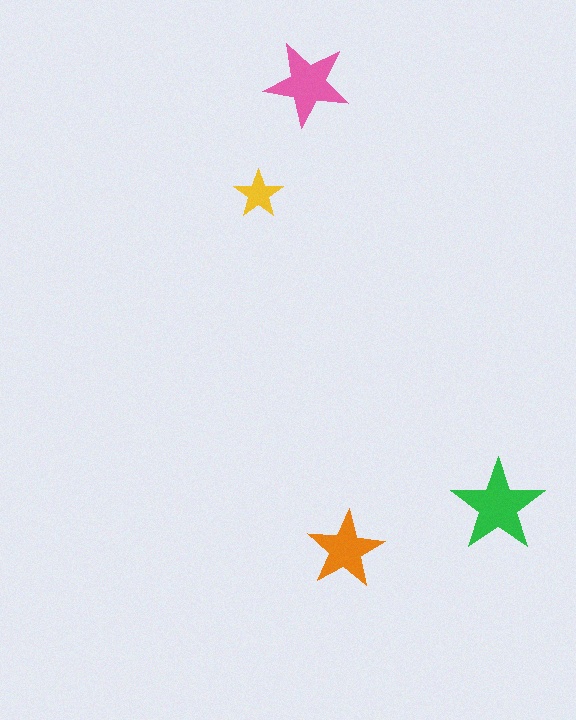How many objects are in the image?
There are 4 objects in the image.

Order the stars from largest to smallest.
the green one, the pink one, the orange one, the yellow one.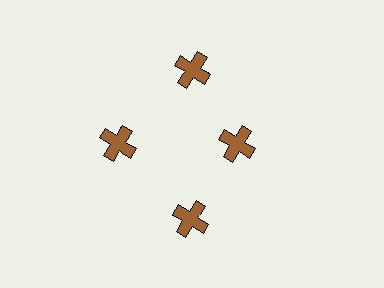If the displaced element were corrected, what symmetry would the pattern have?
It would have 4-fold rotational symmetry — the pattern would map onto itself every 90 degrees.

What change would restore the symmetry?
The symmetry would be restored by moving it outward, back onto the ring so that all 4 crosses sit at equal angles and equal distance from the center.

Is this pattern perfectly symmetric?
No. The 4 brown crosses are arranged in a ring, but one element near the 3 o'clock position is pulled inward toward the center, breaking the 4-fold rotational symmetry.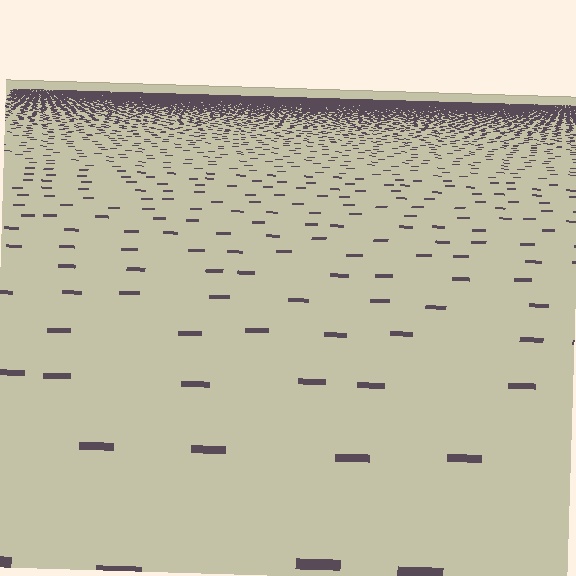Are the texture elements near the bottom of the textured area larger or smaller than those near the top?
Larger. Near the bottom, elements are closer to the viewer and appear at a bigger on-screen size.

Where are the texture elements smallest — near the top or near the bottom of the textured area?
Near the top.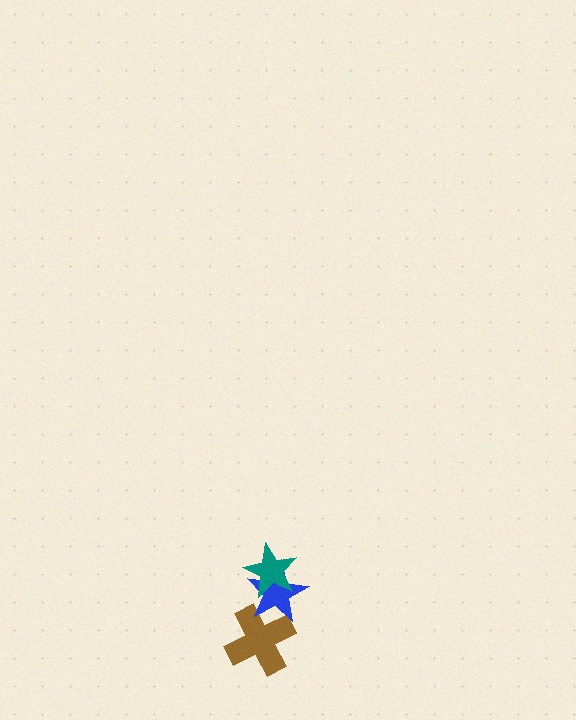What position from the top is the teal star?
The teal star is 1st from the top.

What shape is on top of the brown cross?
The blue star is on top of the brown cross.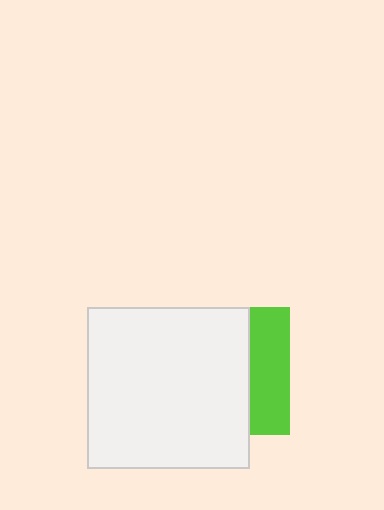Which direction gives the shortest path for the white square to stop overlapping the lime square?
Moving left gives the shortest separation.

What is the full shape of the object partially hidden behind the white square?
The partially hidden object is a lime square.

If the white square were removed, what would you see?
You would see the complete lime square.